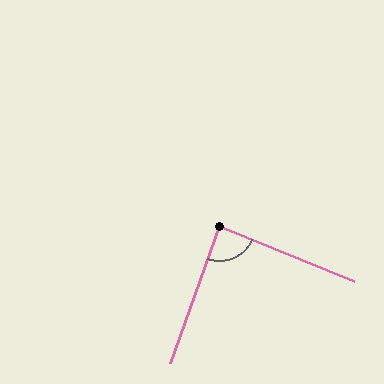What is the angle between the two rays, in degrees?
Approximately 87 degrees.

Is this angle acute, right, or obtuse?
It is approximately a right angle.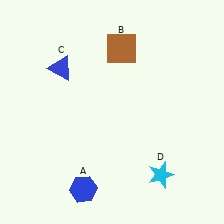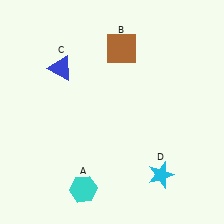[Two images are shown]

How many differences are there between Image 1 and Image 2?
There is 1 difference between the two images.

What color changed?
The hexagon (A) changed from blue in Image 1 to cyan in Image 2.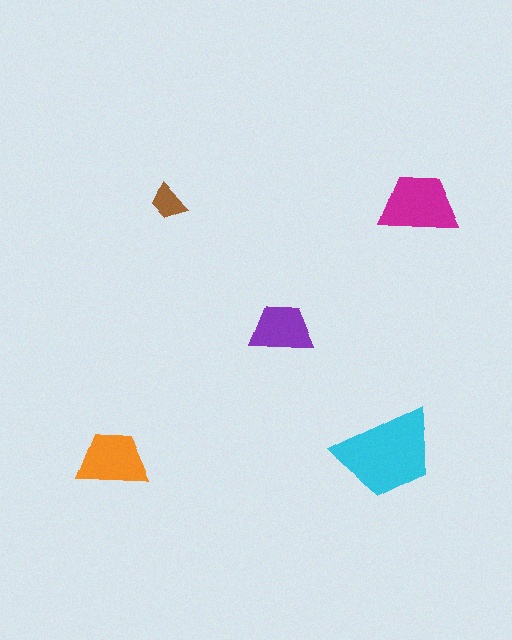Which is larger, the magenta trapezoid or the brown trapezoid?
The magenta one.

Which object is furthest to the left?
The orange trapezoid is leftmost.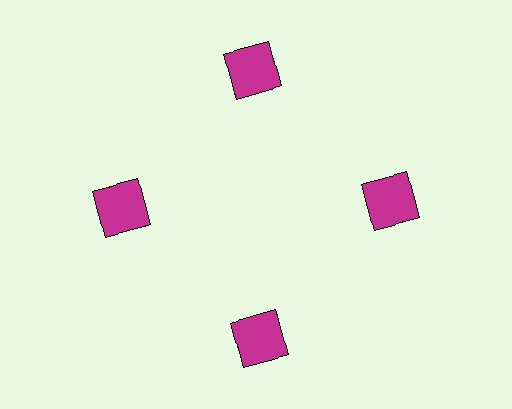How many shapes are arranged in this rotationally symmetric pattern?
There are 4 shapes, arranged in 4 groups of 1.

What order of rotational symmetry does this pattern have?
This pattern has 4-fold rotational symmetry.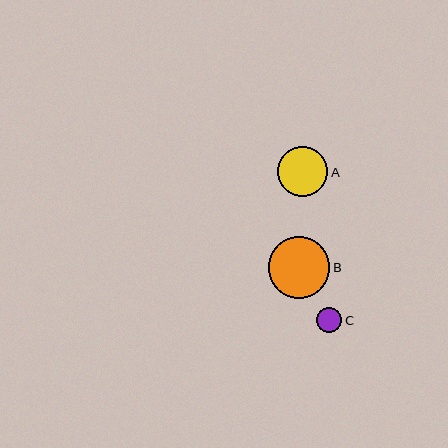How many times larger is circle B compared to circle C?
Circle B is approximately 2.5 times the size of circle C.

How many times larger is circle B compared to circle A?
Circle B is approximately 1.2 times the size of circle A.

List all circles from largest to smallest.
From largest to smallest: B, A, C.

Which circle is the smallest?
Circle C is the smallest with a size of approximately 25 pixels.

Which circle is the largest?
Circle B is the largest with a size of approximately 62 pixels.